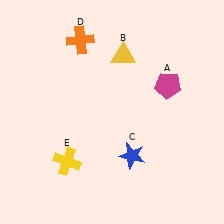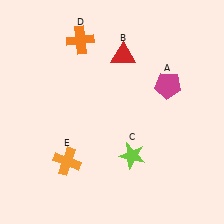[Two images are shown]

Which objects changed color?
B changed from yellow to red. C changed from blue to lime. E changed from yellow to orange.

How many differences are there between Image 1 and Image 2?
There are 3 differences between the two images.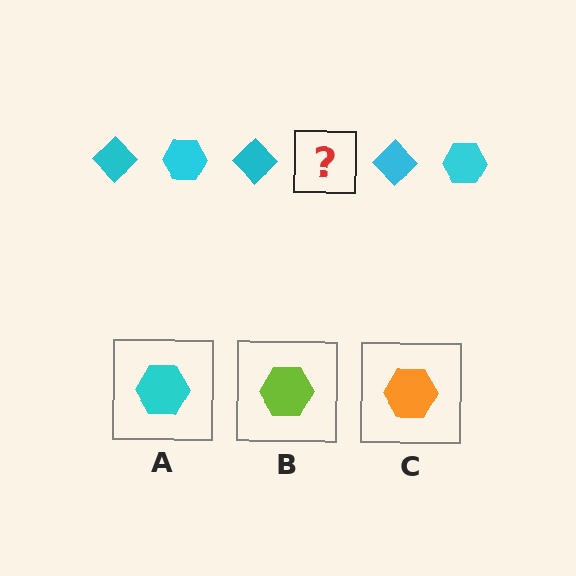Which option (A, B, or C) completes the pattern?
A.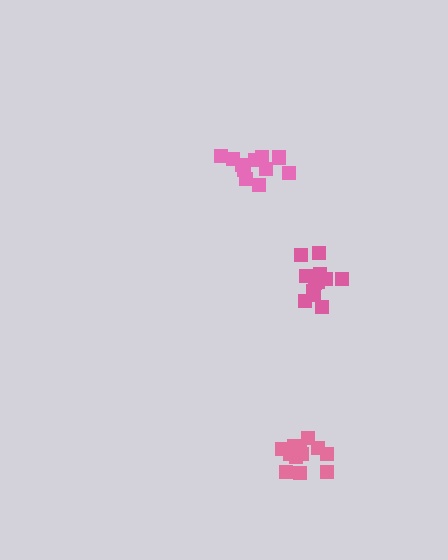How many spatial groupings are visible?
There are 3 spatial groupings.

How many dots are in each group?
Group 1: 11 dots, Group 2: 13 dots, Group 3: 13 dots (37 total).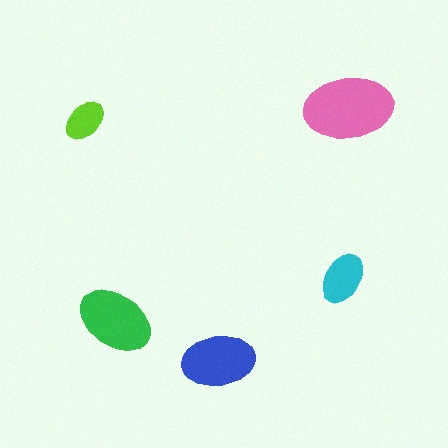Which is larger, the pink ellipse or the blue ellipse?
The pink one.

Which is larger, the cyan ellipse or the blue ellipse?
The blue one.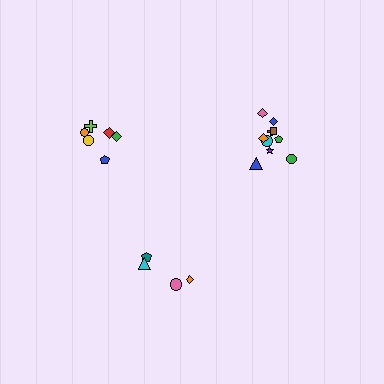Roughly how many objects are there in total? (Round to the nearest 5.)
Roughly 20 objects in total.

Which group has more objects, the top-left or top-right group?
The top-right group.